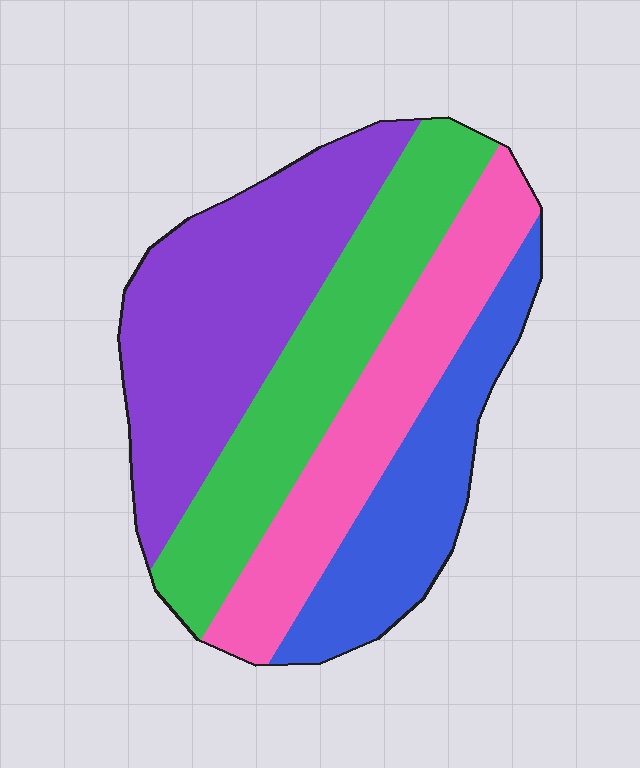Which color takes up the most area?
Purple, at roughly 30%.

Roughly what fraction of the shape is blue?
Blue covers roughly 20% of the shape.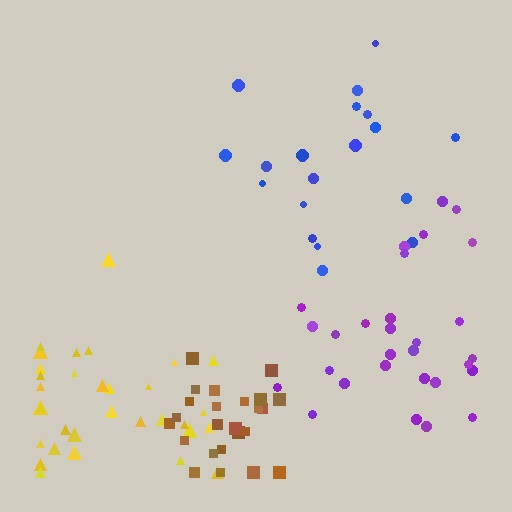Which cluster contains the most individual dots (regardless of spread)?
Yellow (33).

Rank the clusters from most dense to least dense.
brown, yellow, purple, blue.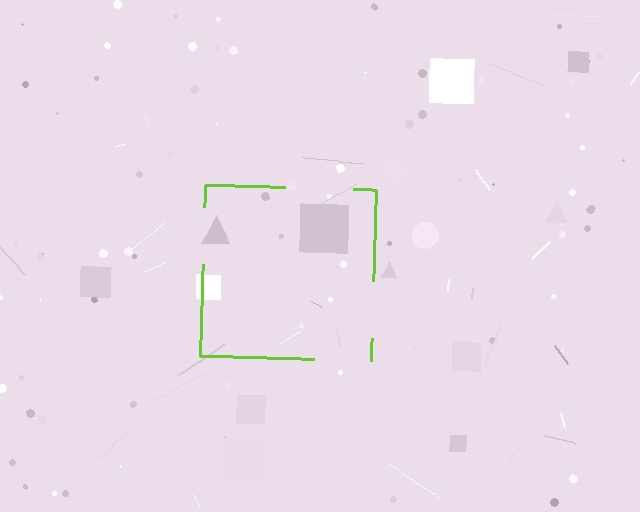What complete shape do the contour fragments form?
The contour fragments form a square.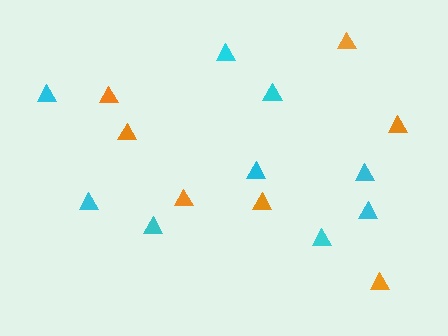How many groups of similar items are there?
There are 2 groups: one group of orange triangles (7) and one group of cyan triangles (9).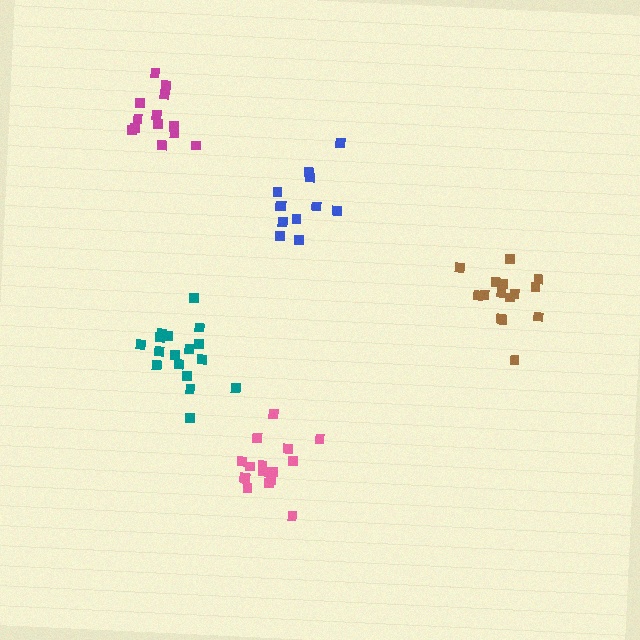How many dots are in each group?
Group 1: 15 dots, Group 2: 14 dots, Group 3: 16 dots, Group 4: 12 dots, Group 5: 17 dots (74 total).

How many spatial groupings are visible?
There are 5 spatial groupings.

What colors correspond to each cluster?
The clusters are colored: brown, magenta, pink, blue, teal.